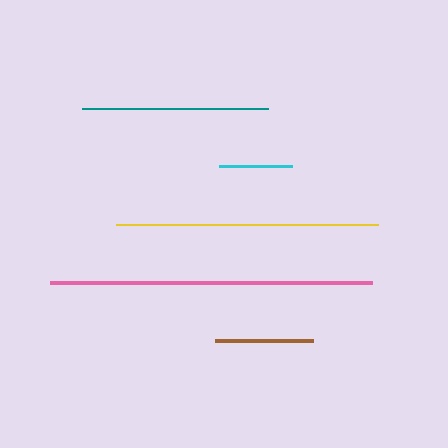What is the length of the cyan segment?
The cyan segment is approximately 73 pixels long.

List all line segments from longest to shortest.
From longest to shortest: pink, yellow, teal, brown, cyan.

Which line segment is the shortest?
The cyan line is the shortest at approximately 73 pixels.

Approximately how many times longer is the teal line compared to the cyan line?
The teal line is approximately 2.6 times the length of the cyan line.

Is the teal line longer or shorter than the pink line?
The pink line is longer than the teal line.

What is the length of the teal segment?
The teal segment is approximately 187 pixels long.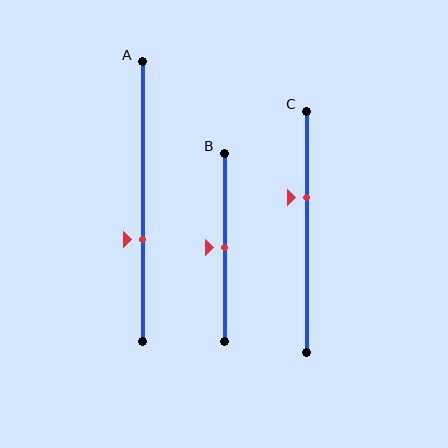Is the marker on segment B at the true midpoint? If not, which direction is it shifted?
Yes, the marker on segment B is at the true midpoint.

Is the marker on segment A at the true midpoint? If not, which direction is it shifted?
No, the marker on segment A is shifted downward by about 13% of the segment length.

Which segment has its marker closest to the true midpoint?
Segment B has its marker closest to the true midpoint.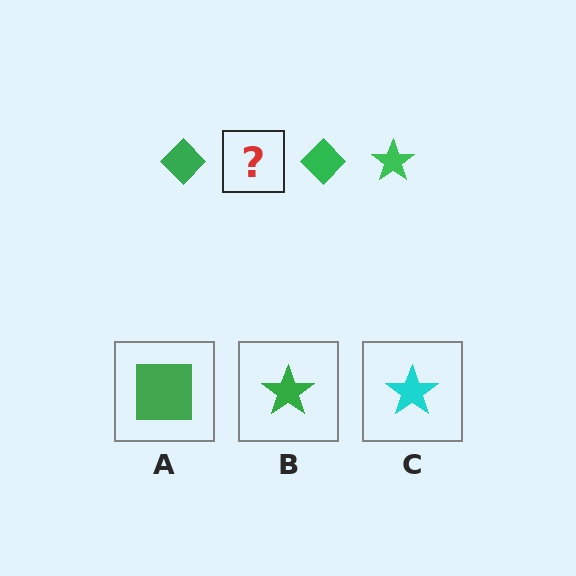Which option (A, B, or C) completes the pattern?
B.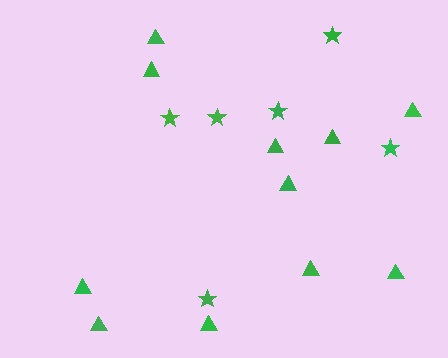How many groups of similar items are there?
There are 2 groups: one group of stars (6) and one group of triangles (11).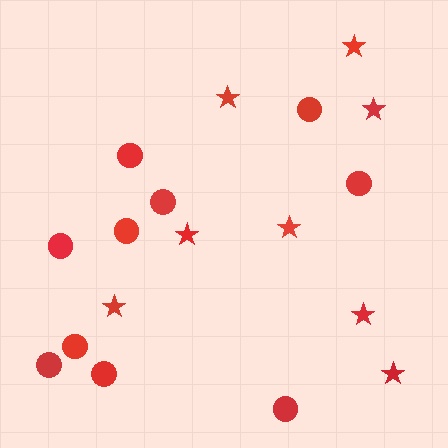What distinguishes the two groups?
There are 2 groups: one group of circles (10) and one group of stars (8).